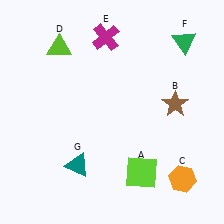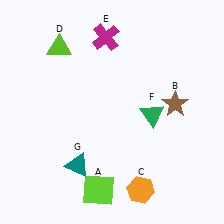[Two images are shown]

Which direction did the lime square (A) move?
The lime square (A) moved left.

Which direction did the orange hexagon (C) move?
The orange hexagon (C) moved left.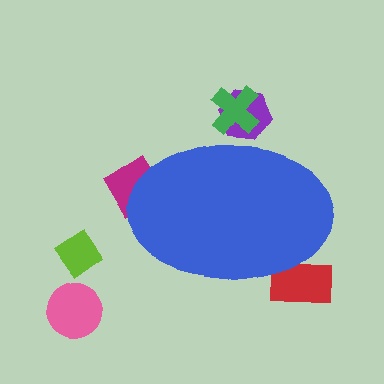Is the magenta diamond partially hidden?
Yes, the magenta diamond is partially hidden behind the blue ellipse.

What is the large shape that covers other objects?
A blue ellipse.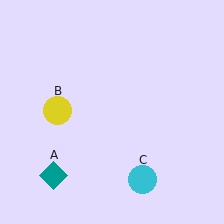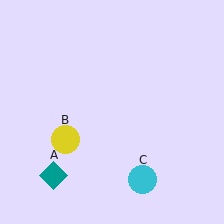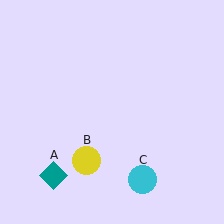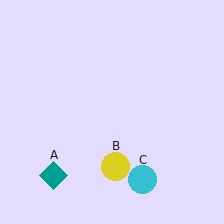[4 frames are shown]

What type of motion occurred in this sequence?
The yellow circle (object B) rotated counterclockwise around the center of the scene.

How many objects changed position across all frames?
1 object changed position: yellow circle (object B).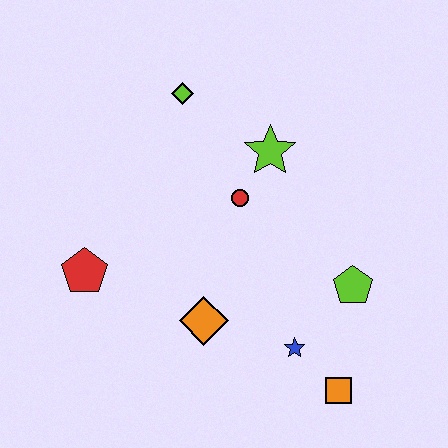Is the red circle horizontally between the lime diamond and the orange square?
Yes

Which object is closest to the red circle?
The lime star is closest to the red circle.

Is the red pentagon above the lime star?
No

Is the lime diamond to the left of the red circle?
Yes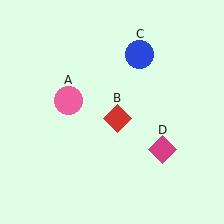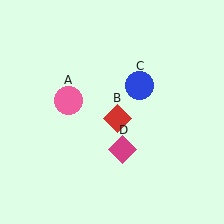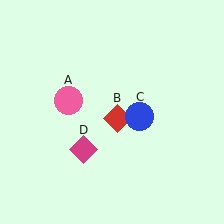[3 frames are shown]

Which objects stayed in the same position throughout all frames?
Pink circle (object A) and red diamond (object B) remained stationary.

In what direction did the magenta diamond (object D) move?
The magenta diamond (object D) moved left.